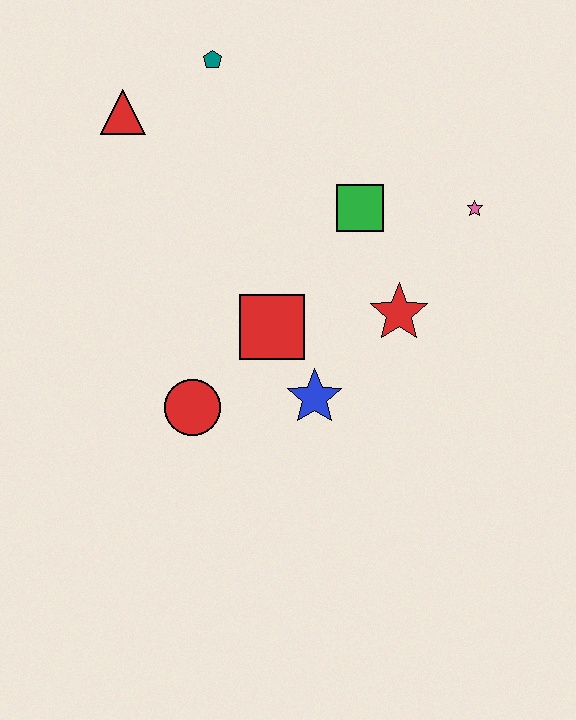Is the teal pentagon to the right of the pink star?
No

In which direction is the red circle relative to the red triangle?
The red circle is below the red triangle.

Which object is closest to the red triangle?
The teal pentagon is closest to the red triangle.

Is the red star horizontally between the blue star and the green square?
No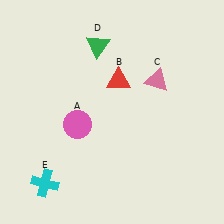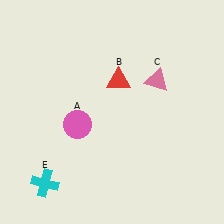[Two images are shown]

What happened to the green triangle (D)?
The green triangle (D) was removed in Image 2. It was in the top-left area of Image 1.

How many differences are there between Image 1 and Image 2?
There is 1 difference between the two images.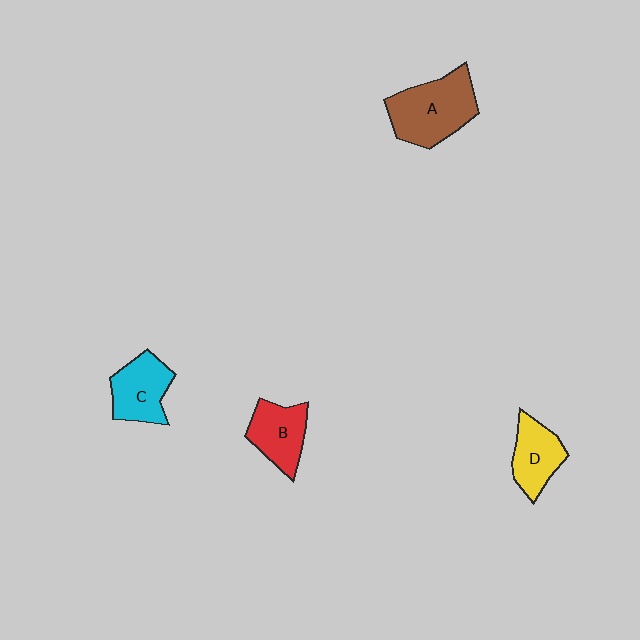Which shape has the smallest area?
Shape D (yellow).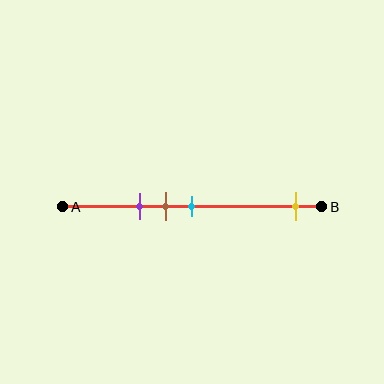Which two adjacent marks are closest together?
The brown and cyan marks are the closest adjacent pair.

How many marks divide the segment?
There are 4 marks dividing the segment.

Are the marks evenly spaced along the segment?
No, the marks are not evenly spaced.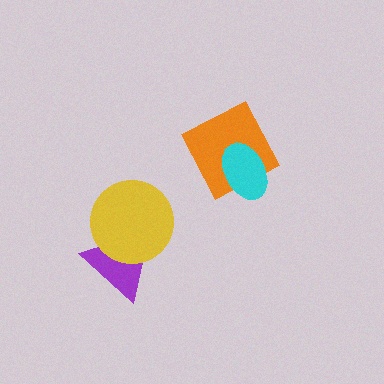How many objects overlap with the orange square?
1 object overlaps with the orange square.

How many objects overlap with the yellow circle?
1 object overlaps with the yellow circle.